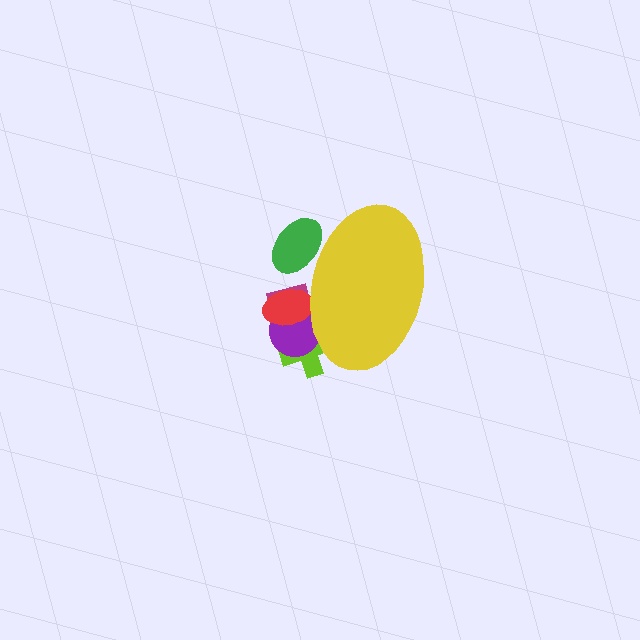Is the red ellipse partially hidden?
Yes, the red ellipse is partially hidden behind the yellow ellipse.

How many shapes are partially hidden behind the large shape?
5 shapes are partially hidden.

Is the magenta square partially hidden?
Yes, the magenta square is partially hidden behind the yellow ellipse.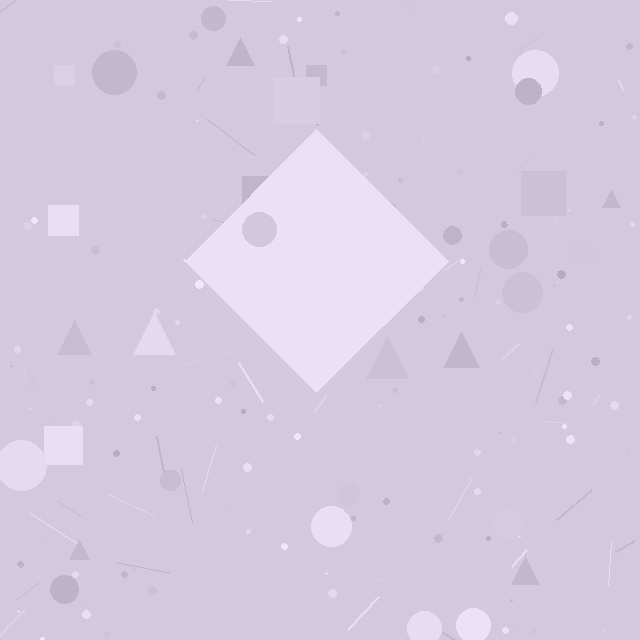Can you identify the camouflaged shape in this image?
The camouflaged shape is a diamond.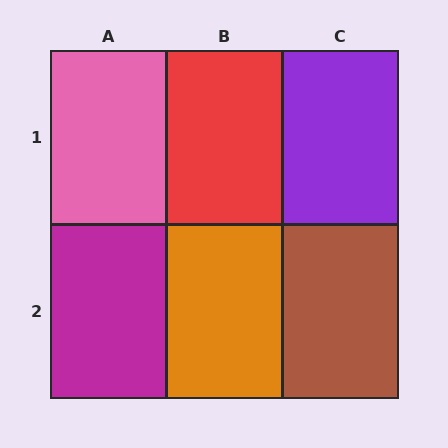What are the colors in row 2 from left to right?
Magenta, orange, brown.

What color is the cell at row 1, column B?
Red.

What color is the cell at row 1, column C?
Purple.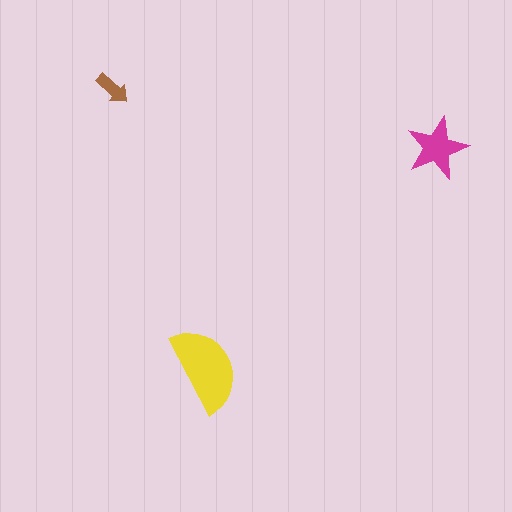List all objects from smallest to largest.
The brown arrow, the magenta star, the yellow semicircle.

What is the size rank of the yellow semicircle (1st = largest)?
1st.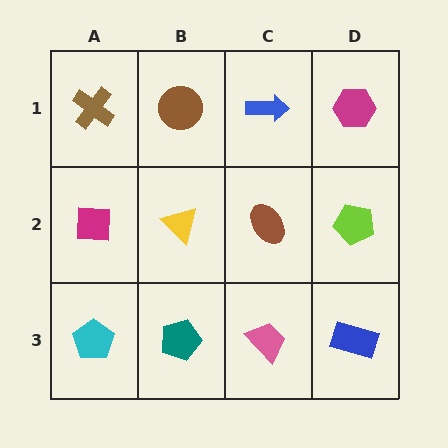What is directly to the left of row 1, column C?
A brown circle.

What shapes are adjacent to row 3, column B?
A yellow triangle (row 2, column B), a cyan pentagon (row 3, column A), a pink trapezoid (row 3, column C).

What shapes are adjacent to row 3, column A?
A magenta square (row 2, column A), a teal pentagon (row 3, column B).